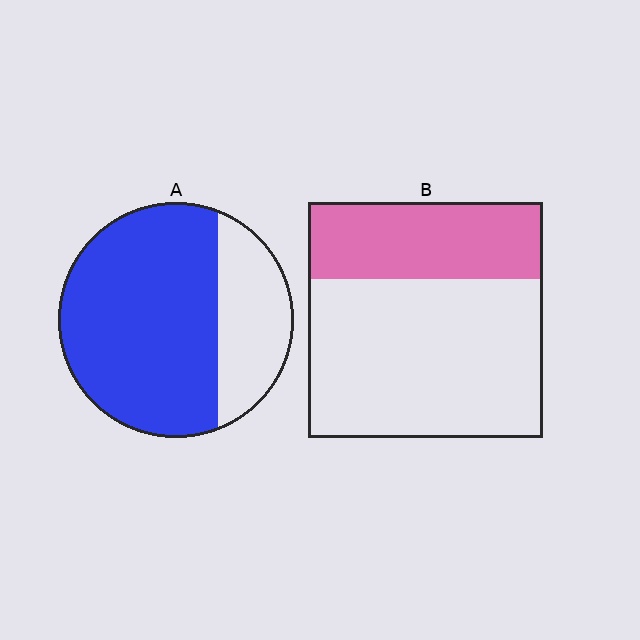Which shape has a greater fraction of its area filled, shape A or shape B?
Shape A.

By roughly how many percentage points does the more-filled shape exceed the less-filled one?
By roughly 40 percentage points (A over B).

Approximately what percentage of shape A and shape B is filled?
A is approximately 70% and B is approximately 35%.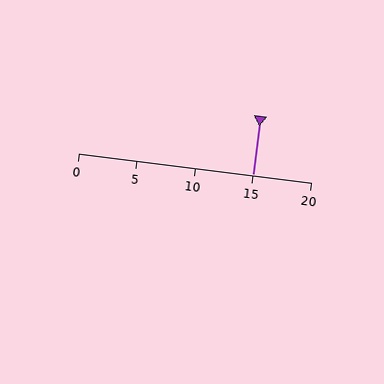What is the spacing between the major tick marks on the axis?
The major ticks are spaced 5 apart.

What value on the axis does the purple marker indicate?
The marker indicates approximately 15.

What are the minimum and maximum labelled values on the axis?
The axis runs from 0 to 20.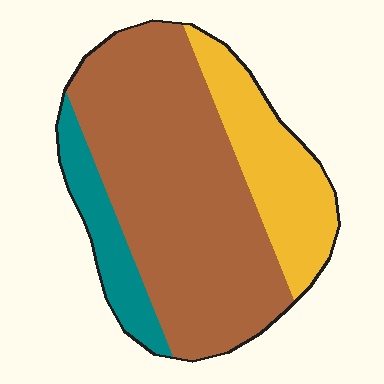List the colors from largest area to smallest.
From largest to smallest: brown, yellow, teal.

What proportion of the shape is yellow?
Yellow covers 23% of the shape.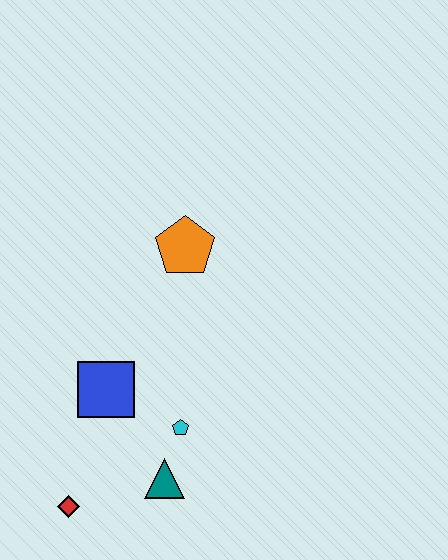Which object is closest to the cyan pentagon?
The teal triangle is closest to the cyan pentagon.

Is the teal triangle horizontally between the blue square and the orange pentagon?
Yes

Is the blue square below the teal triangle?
No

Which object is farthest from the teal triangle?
The orange pentagon is farthest from the teal triangle.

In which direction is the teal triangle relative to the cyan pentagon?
The teal triangle is below the cyan pentagon.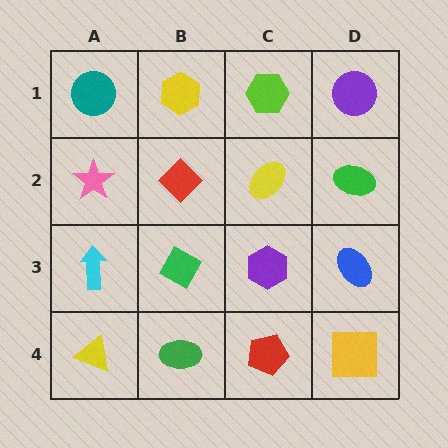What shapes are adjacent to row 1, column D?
A green ellipse (row 2, column D), a lime hexagon (row 1, column C).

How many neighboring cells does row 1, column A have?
2.